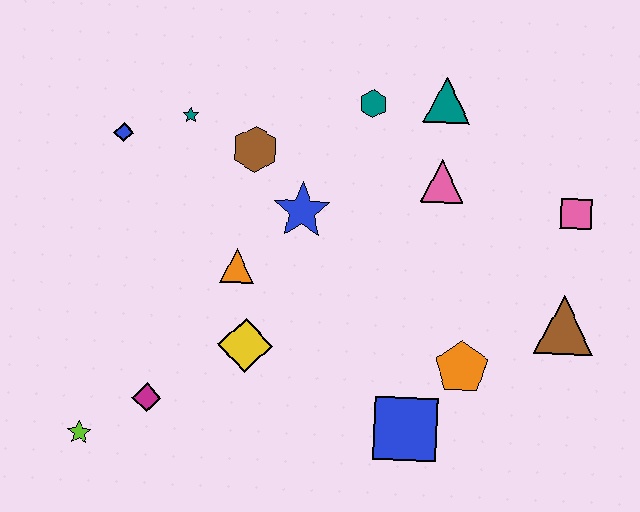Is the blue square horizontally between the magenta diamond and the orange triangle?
No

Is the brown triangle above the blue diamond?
No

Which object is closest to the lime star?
The magenta diamond is closest to the lime star.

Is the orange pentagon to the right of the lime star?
Yes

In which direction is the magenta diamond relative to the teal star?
The magenta diamond is below the teal star.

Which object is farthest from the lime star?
The pink square is farthest from the lime star.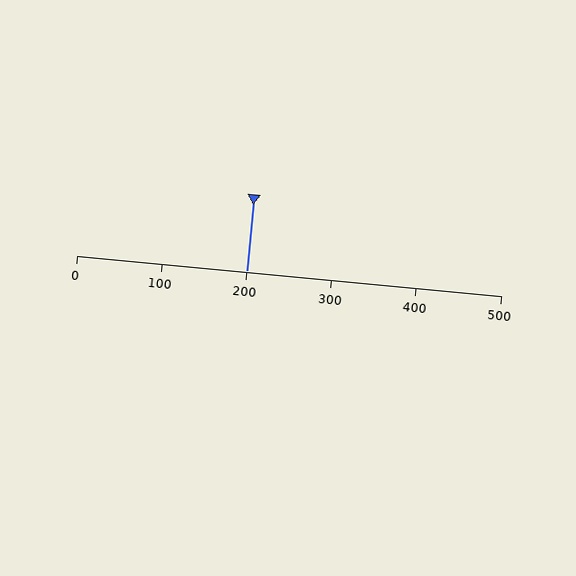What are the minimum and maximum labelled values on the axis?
The axis runs from 0 to 500.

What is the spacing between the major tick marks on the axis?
The major ticks are spaced 100 apart.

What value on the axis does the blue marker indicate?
The marker indicates approximately 200.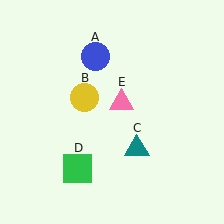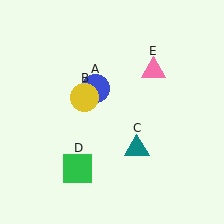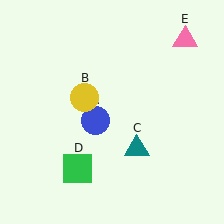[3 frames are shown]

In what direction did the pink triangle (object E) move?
The pink triangle (object E) moved up and to the right.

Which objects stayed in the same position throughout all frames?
Yellow circle (object B) and teal triangle (object C) and green square (object D) remained stationary.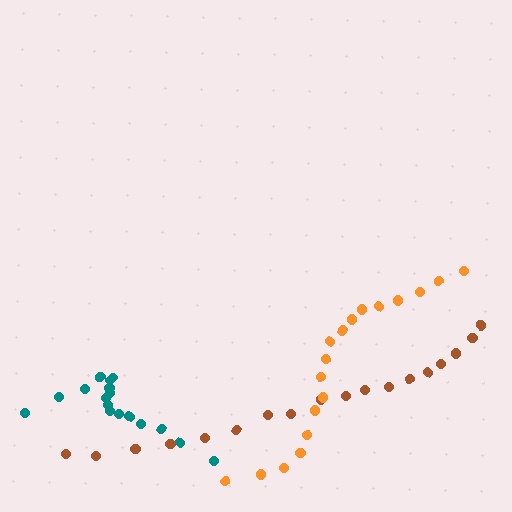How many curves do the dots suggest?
There are 3 distinct paths.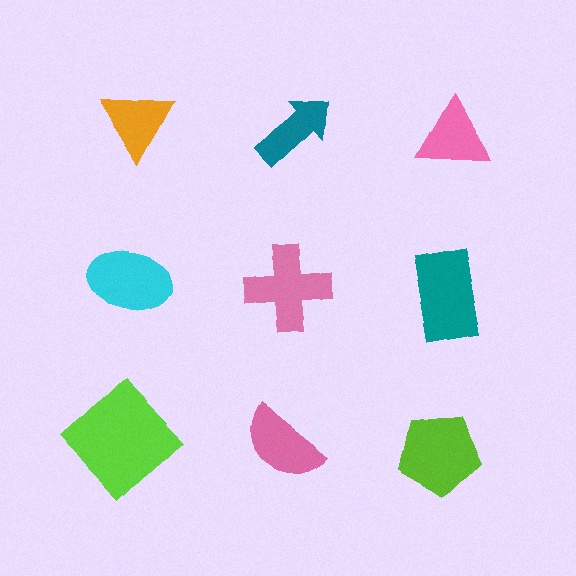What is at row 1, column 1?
An orange triangle.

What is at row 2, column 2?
A pink cross.